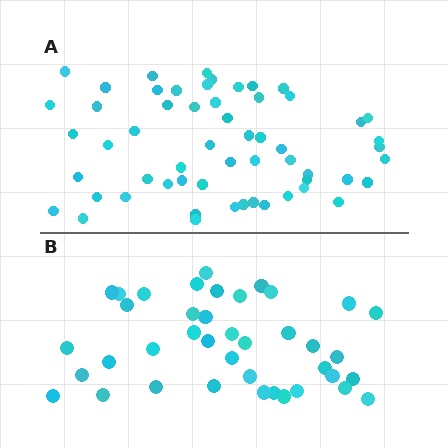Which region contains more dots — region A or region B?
Region A (the top region) has more dots.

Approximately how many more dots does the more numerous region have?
Region A has approximately 15 more dots than region B.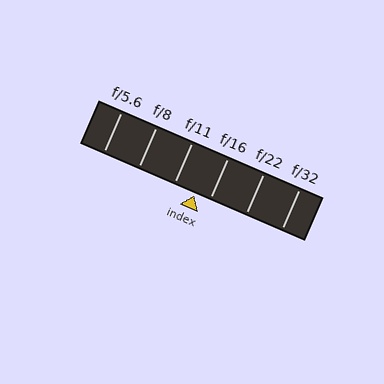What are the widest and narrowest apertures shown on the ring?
The widest aperture shown is f/5.6 and the narrowest is f/32.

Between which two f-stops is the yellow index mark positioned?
The index mark is between f/11 and f/16.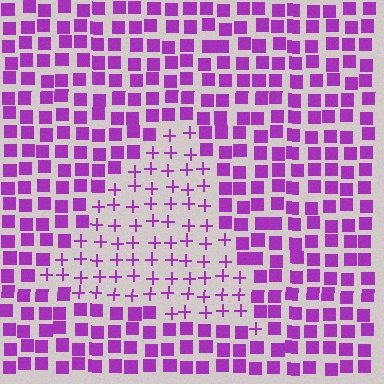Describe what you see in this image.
The image is filled with small purple elements arranged in a uniform grid. A triangle-shaped region contains plus signs, while the surrounding area contains squares. The boundary is defined purely by the change in element shape.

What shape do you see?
I see a triangle.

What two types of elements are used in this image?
The image uses plus signs inside the triangle region and squares outside it.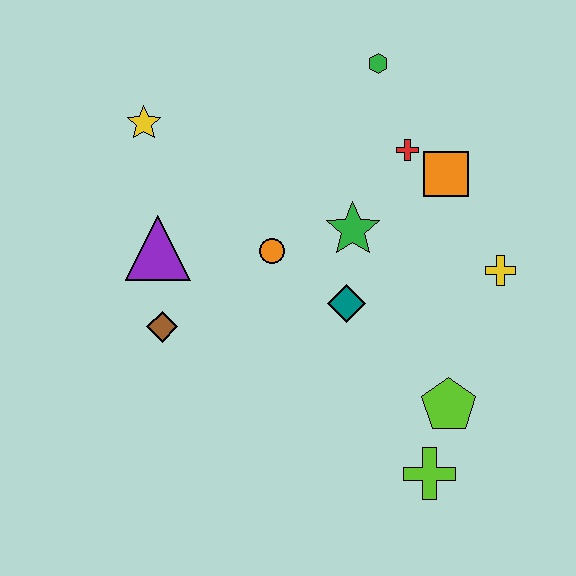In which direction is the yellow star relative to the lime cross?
The yellow star is above the lime cross.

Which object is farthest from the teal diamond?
The yellow star is farthest from the teal diamond.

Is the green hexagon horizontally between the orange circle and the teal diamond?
No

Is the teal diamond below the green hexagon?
Yes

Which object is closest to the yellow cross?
The orange square is closest to the yellow cross.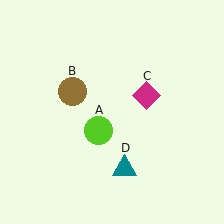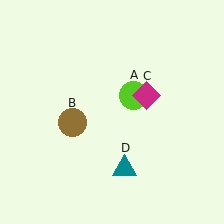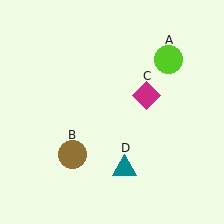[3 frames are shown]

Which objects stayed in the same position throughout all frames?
Magenta diamond (object C) and teal triangle (object D) remained stationary.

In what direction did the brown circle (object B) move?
The brown circle (object B) moved down.